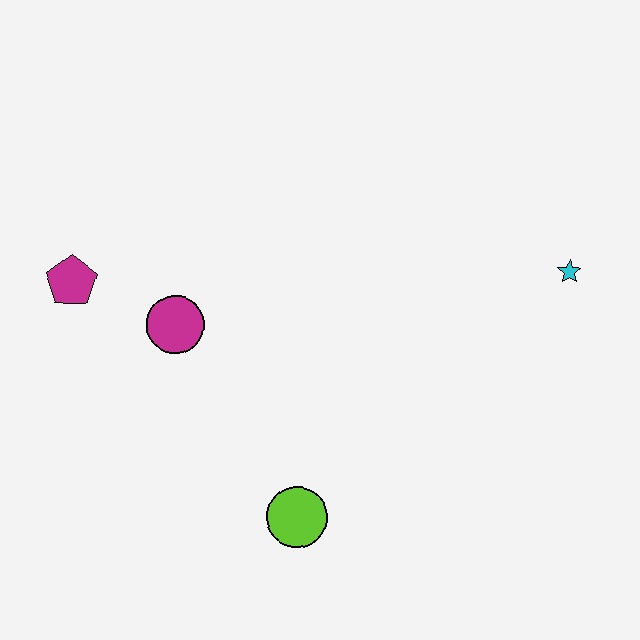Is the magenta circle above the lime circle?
Yes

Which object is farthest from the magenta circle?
The cyan star is farthest from the magenta circle.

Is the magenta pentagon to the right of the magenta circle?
No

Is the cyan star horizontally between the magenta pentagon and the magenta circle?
No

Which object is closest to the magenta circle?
The magenta pentagon is closest to the magenta circle.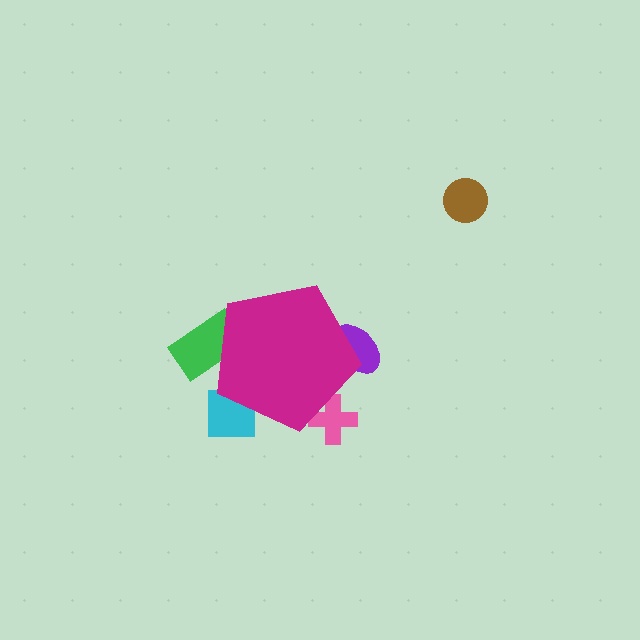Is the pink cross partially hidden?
Yes, the pink cross is partially hidden behind the magenta pentagon.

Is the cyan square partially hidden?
Yes, the cyan square is partially hidden behind the magenta pentagon.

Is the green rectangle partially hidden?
Yes, the green rectangle is partially hidden behind the magenta pentagon.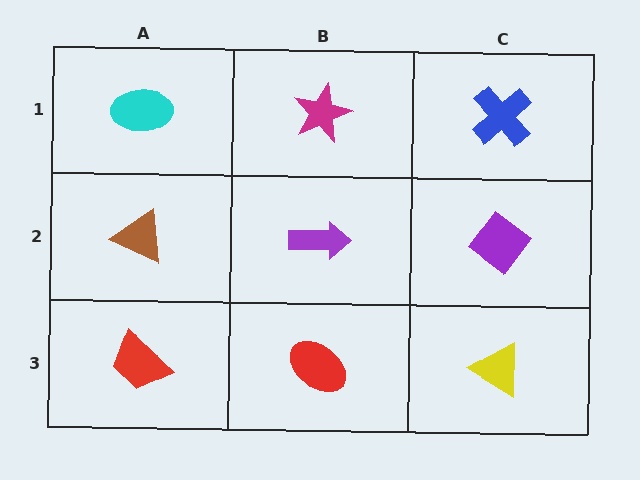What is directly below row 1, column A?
A brown triangle.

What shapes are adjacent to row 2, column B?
A magenta star (row 1, column B), a red ellipse (row 3, column B), a brown triangle (row 2, column A), a purple diamond (row 2, column C).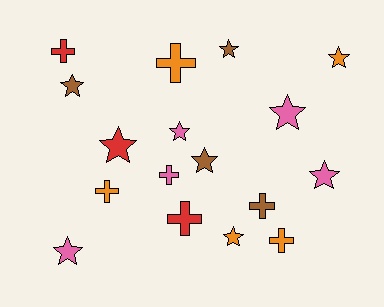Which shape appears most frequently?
Star, with 10 objects.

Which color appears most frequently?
Orange, with 5 objects.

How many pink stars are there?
There are 4 pink stars.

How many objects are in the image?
There are 17 objects.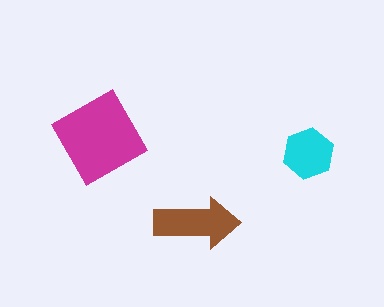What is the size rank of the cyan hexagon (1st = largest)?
3rd.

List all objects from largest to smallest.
The magenta square, the brown arrow, the cyan hexagon.